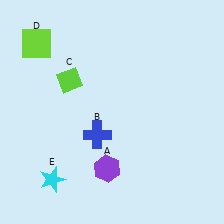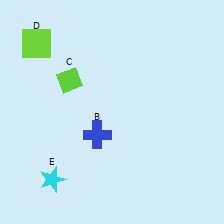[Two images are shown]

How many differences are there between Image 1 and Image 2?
There is 1 difference between the two images.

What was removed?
The purple hexagon (A) was removed in Image 2.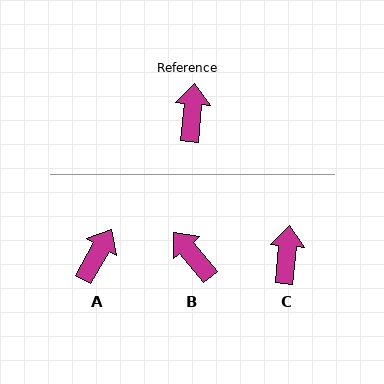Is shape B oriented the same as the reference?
No, it is off by about 44 degrees.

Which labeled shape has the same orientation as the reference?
C.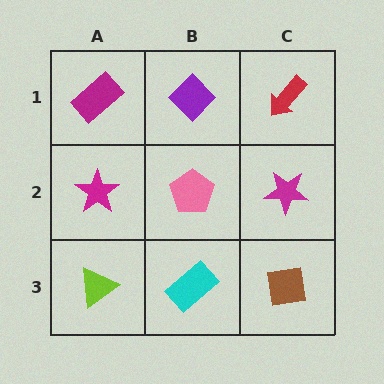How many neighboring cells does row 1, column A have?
2.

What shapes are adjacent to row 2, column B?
A purple diamond (row 1, column B), a cyan rectangle (row 3, column B), a magenta star (row 2, column A), a magenta star (row 2, column C).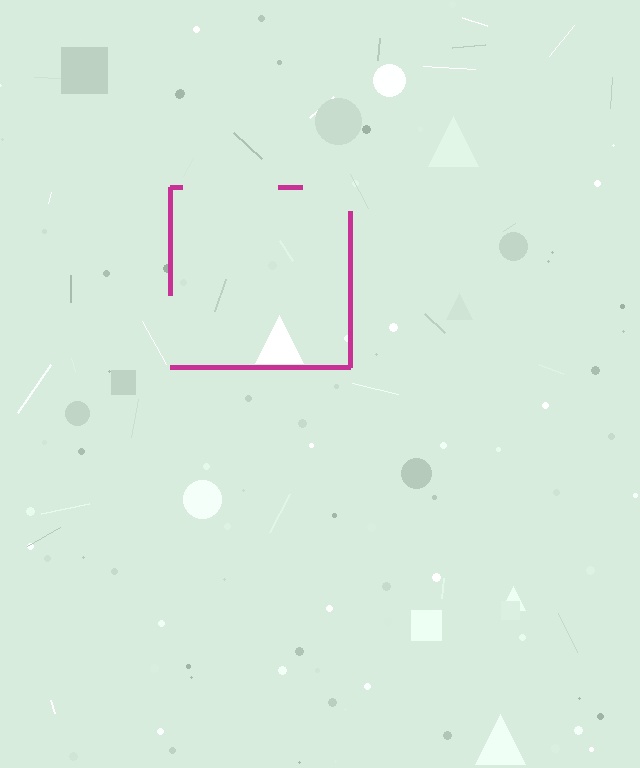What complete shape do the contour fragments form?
The contour fragments form a square.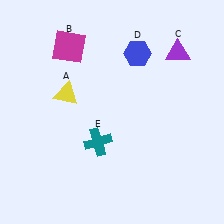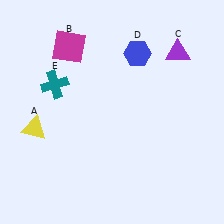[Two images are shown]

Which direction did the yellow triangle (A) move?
The yellow triangle (A) moved down.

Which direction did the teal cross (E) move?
The teal cross (E) moved up.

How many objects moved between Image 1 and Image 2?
2 objects moved between the two images.